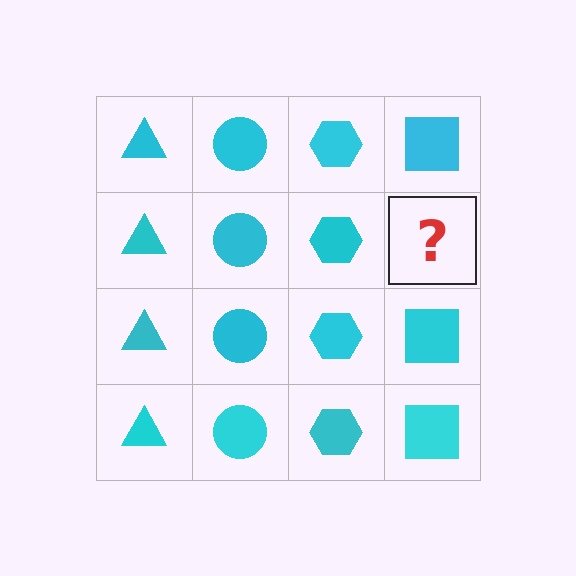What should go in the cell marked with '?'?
The missing cell should contain a cyan square.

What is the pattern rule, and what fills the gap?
The rule is that each column has a consistent shape. The gap should be filled with a cyan square.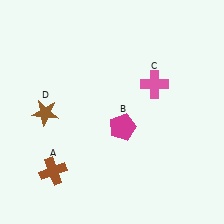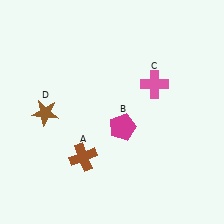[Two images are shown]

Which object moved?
The brown cross (A) moved right.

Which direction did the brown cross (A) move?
The brown cross (A) moved right.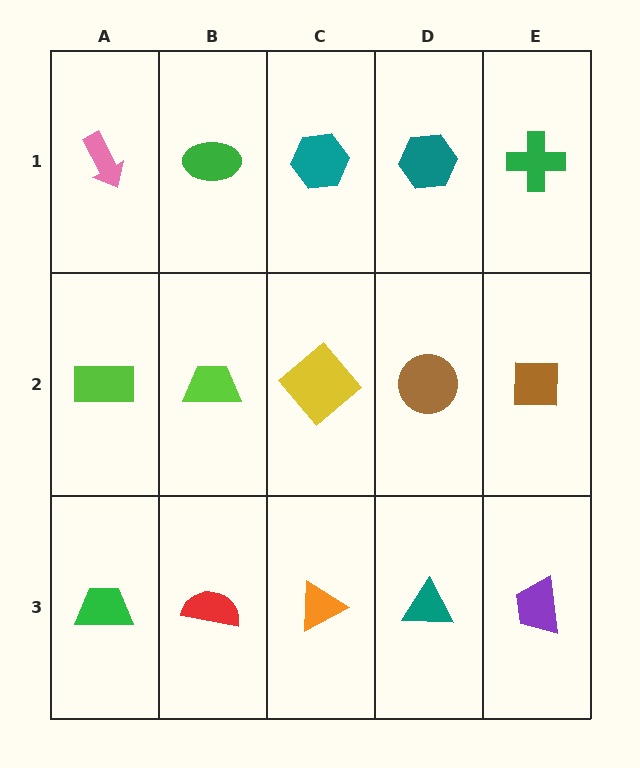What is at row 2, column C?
A yellow diamond.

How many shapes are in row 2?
5 shapes.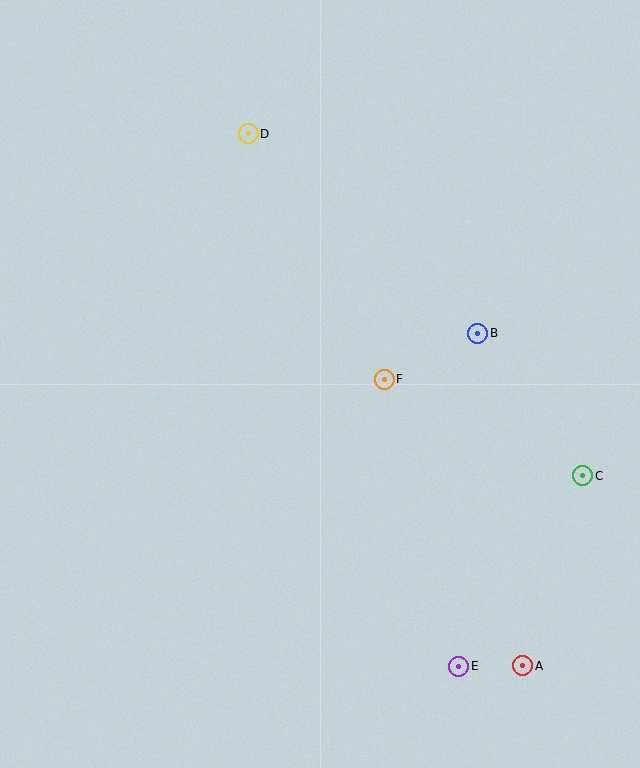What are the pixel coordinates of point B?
Point B is at (478, 333).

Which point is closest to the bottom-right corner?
Point A is closest to the bottom-right corner.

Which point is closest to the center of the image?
Point F at (384, 379) is closest to the center.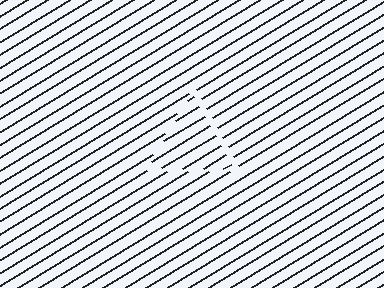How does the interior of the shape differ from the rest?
The interior of the shape contains the same grating, shifted by half a period — the contour is defined by the phase discontinuity where line-ends from the inner and outer gratings abut.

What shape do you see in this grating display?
An illusory triangle. The interior of the shape contains the same grating, shifted by half a period — the contour is defined by the phase discontinuity where line-ends from the inner and outer gratings abut.